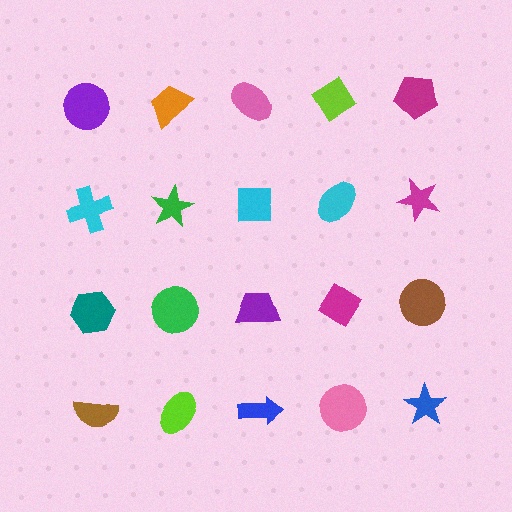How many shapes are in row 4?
5 shapes.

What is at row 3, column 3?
A purple trapezoid.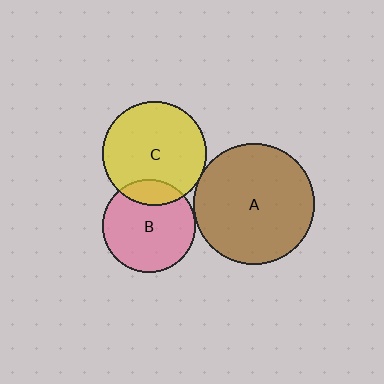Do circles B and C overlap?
Yes.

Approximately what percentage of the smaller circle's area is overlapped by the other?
Approximately 15%.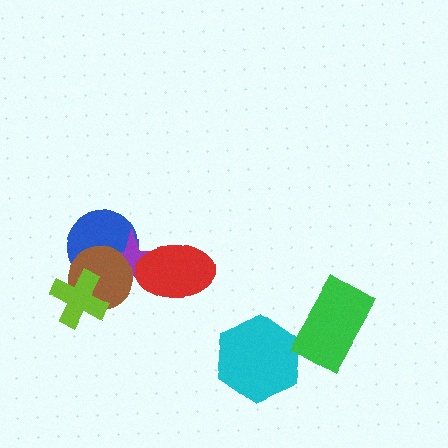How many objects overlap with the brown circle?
3 objects overlap with the brown circle.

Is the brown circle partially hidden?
Yes, it is partially covered by another shape.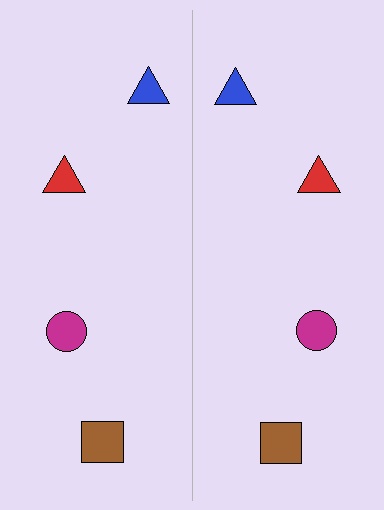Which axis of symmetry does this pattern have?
The pattern has a vertical axis of symmetry running through the center of the image.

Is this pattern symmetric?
Yes, this pattern has bilateral (reflection) symmetry.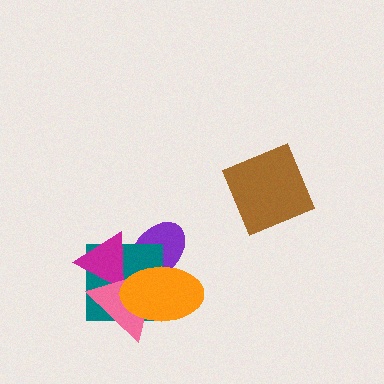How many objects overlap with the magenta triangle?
4 objects overlap with the magenta triangle.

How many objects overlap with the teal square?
4 objects overlap with the teal square.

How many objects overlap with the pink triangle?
4 objects overlap with the pink triangle.